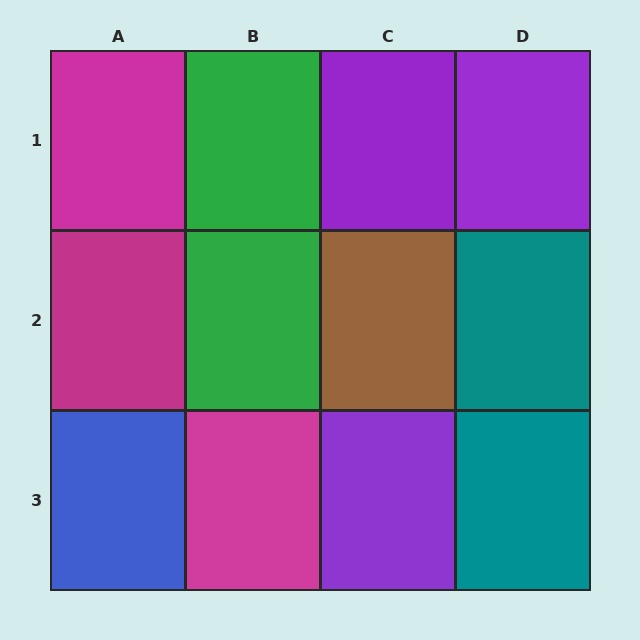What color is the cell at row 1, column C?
Purple.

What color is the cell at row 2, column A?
Magenta.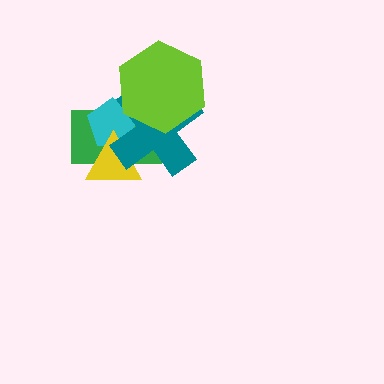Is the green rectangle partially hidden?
Yes, it is partially covered by another shape.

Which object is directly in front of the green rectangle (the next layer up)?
The cyan pentagon is directly in front of the green rectangle.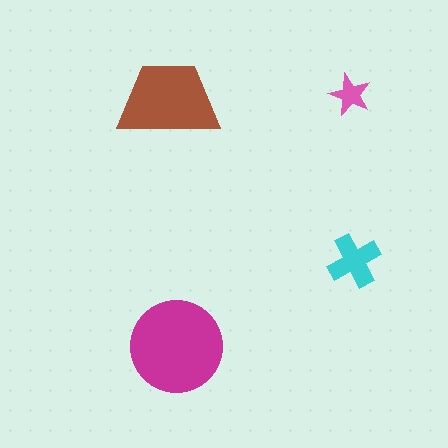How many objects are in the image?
There are 4 objects in the image.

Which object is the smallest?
The pink star.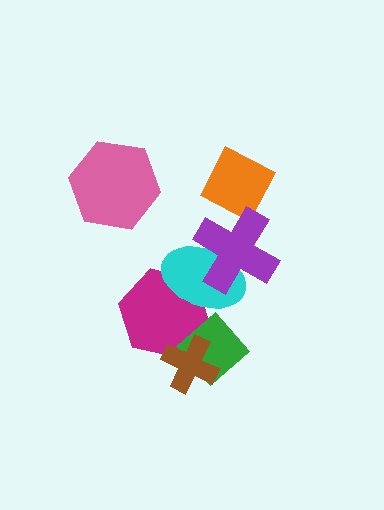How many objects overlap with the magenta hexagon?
3 objects overlap with the magenta hexagon.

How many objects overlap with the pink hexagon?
0 objects overlap with the pink hexagon.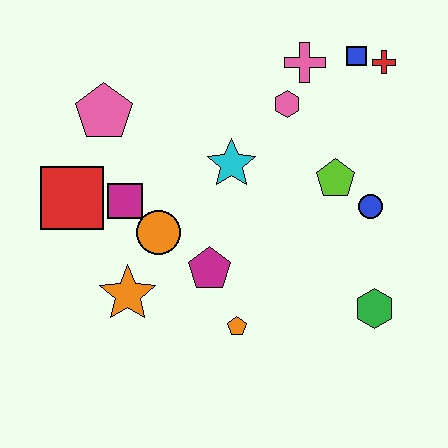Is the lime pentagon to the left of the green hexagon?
Yes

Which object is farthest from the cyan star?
The green hexagon is farthest from the cyan star.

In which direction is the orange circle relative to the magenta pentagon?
The orange circle is to the left of the magenta pentagon.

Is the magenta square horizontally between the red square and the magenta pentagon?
Yes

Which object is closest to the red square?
The magenta square is closest to the red square.